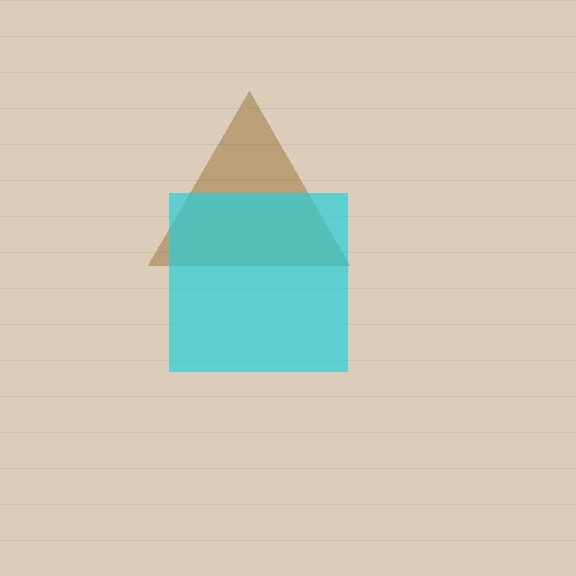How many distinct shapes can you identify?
There are 2 distinct shapes: a brown triangle, a cyan square.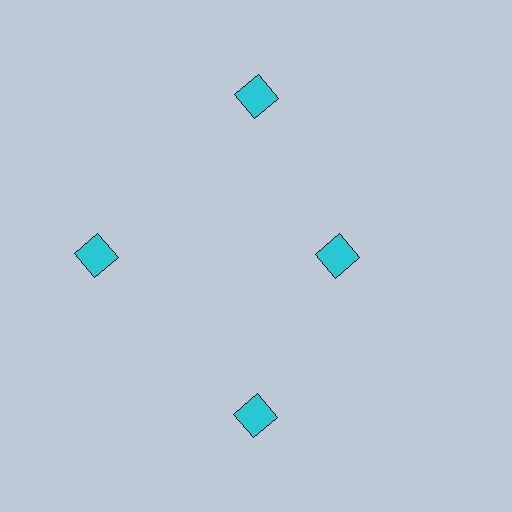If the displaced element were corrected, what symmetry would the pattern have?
It would have 4-fold rotational symmetry — the pattern would map onto itself every 90 degrees.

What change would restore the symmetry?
The symmetry would be restored by moving it outward, back onto the ring so that all 4 diamonds sit at equal angles and equal distance from the center.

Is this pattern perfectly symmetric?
No. The 4 cyan diamonds are arranged in a ring, but one element near the 3 o'clock position is pulled inward toward the center, breaking the 4-fold rotational symmetry.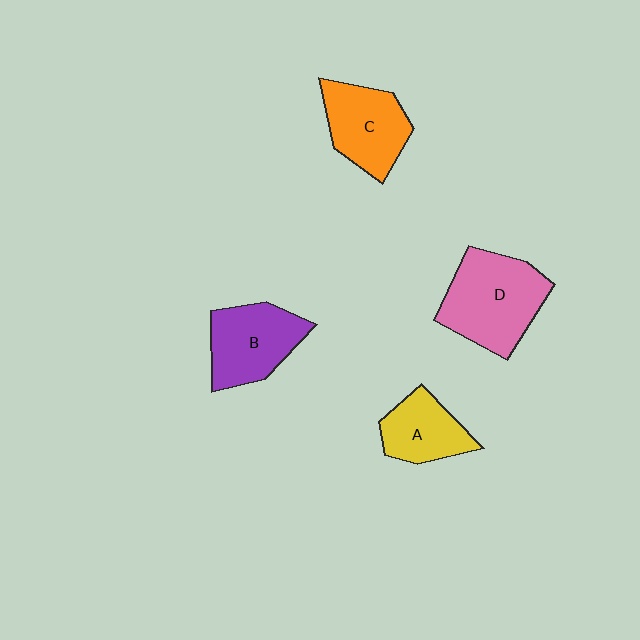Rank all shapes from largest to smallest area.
From largest to smallest: D (pink), B (purple), C (orange), A (yellow).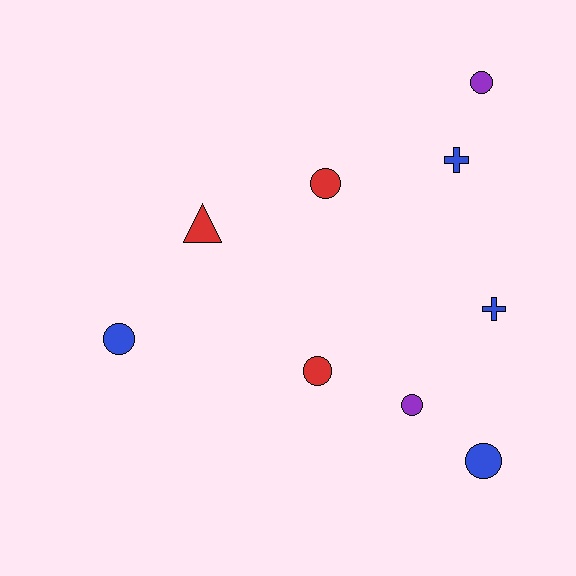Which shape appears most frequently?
Circle, with 6 objects.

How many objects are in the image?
There are 9 objects.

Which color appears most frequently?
Blue, with 4 objects.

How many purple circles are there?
There are 2 purple circles.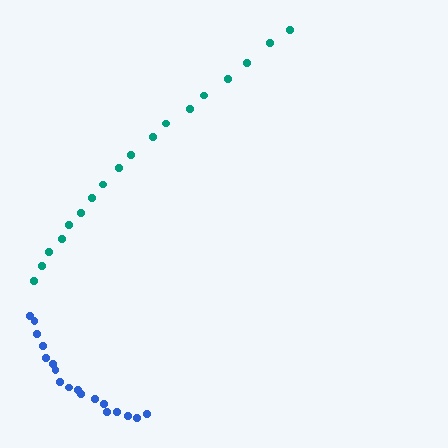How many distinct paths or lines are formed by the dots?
There are 2 distinct paths.